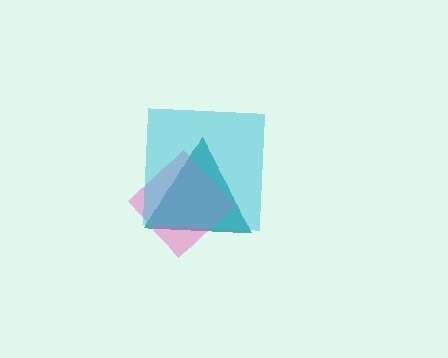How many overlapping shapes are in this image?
There are 3 overlapping shapes in the image.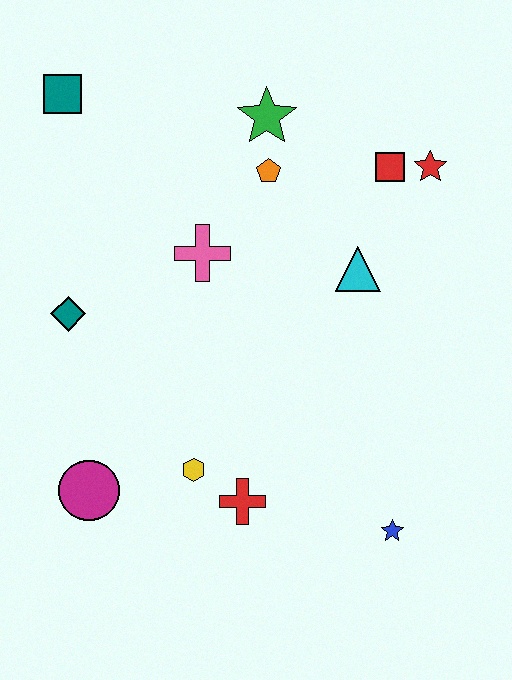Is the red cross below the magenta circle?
Yes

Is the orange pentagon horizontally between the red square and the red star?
No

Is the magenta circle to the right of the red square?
No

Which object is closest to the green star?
The orange pentagon is closest to the green star.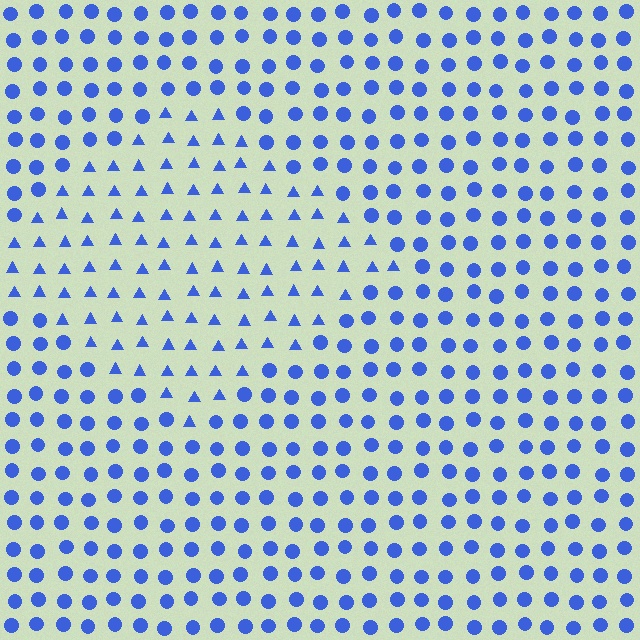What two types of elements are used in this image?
The image uses triangles inside the diamond region and circles outside it.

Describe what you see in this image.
The image is filled with small blue elements arranged in a uniform grid. A diamond-shaped region contains triangles, while the surrounding area contains circles. The boundary is defined purely by the change in element shape.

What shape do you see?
I see a diamond.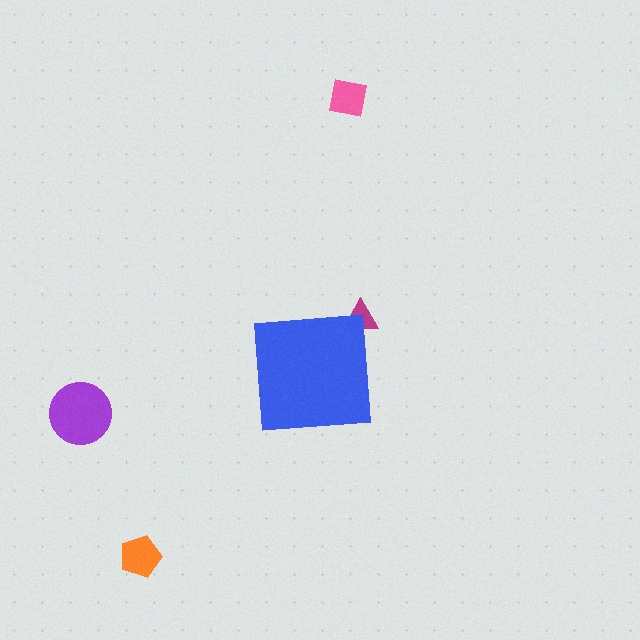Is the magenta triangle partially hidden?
Yes, the magenta triangle is partially hidden behind the blue square.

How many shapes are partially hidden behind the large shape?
1 shape is partially hidden.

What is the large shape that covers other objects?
A blue square.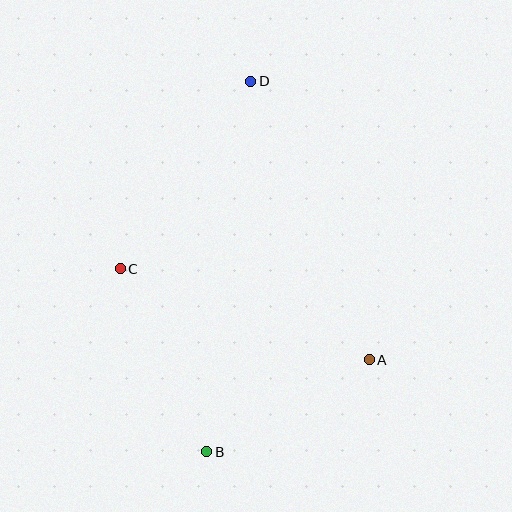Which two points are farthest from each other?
Points B and D are farthest from each other.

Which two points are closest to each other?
Points A and B are closest to each other.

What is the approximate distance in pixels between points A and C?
The distance between A and C is approximately 265 pixels.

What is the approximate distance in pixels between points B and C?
The distance between B and C is approximately 203 pixels.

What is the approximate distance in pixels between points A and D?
The distance between A and D is approximately 302 pixels.